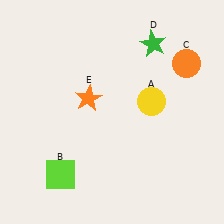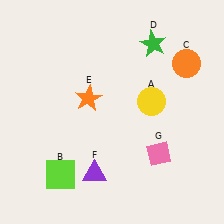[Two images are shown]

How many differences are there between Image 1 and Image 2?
There are 2 differences between the two images.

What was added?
A purple triangle (F), a pink diamond (G) were added in Image 2.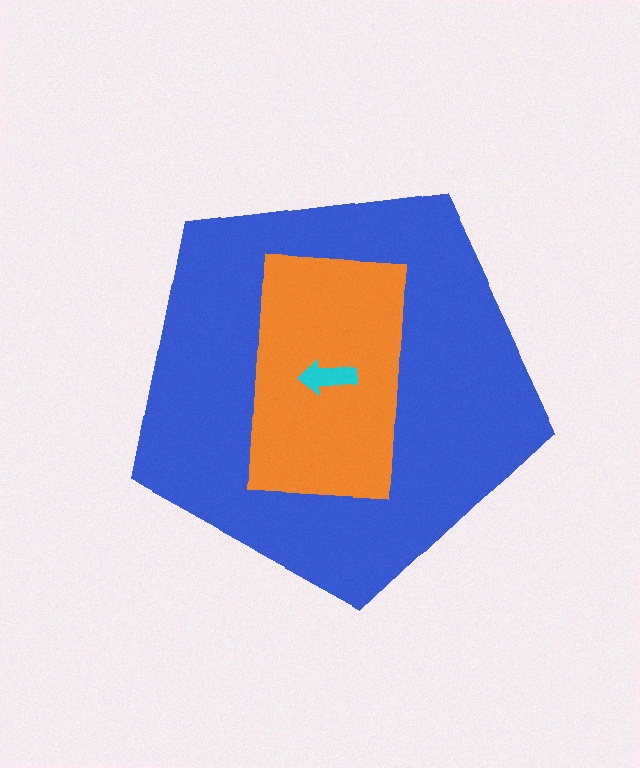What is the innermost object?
The cyan arrow.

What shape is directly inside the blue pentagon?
The orange rectangle.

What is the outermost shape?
The blue pentagon.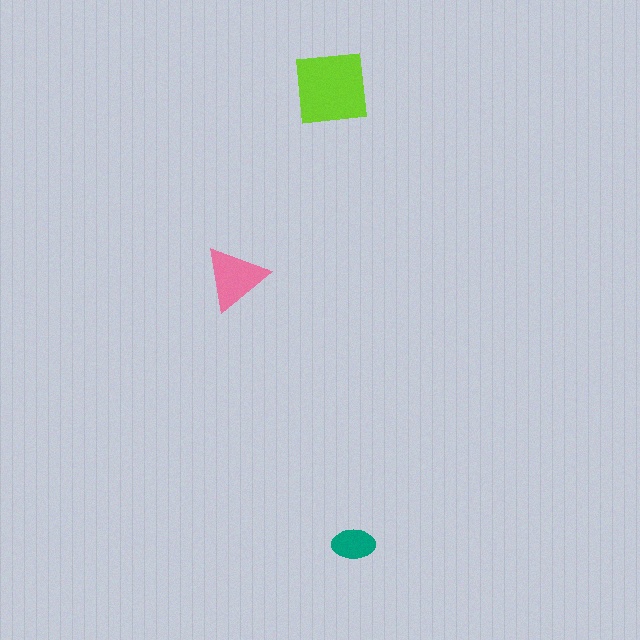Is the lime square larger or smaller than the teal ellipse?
Larger.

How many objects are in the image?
There are 3 objects in the image.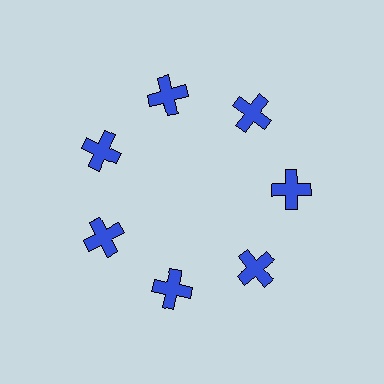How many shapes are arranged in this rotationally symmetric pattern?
There are 7 shapes, arranged in 7 groups of 1.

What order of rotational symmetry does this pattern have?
This pattern has 7-fold rotational symmetry.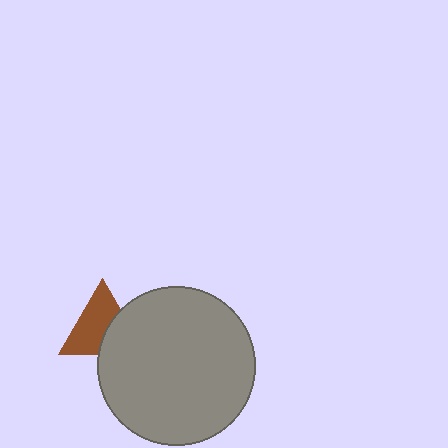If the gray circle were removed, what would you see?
You would see the complete brown triangle.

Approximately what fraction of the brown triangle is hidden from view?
Roughly 37% of the brown triangle is hidden behind the gray circle.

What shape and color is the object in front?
The object in front is a gray circle.